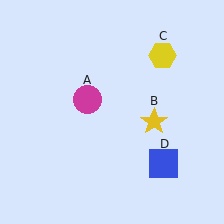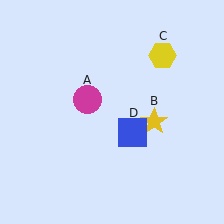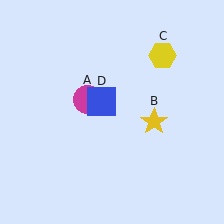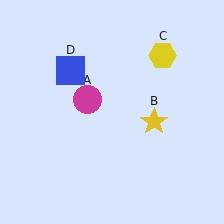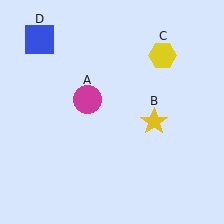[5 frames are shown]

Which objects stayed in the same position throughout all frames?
Magenta circle (object A) and yellow star (object B) and yellow hexagon (object C) remained stationary.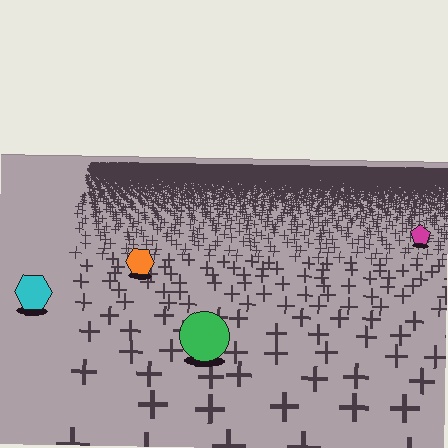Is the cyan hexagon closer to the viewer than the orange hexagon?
Yes. The cyan hexagon is closer — you can tell from the texture gradient: the ground texture is coarser near it.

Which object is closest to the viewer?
The green circle is closest. The texture marks near it are larger and more spread out.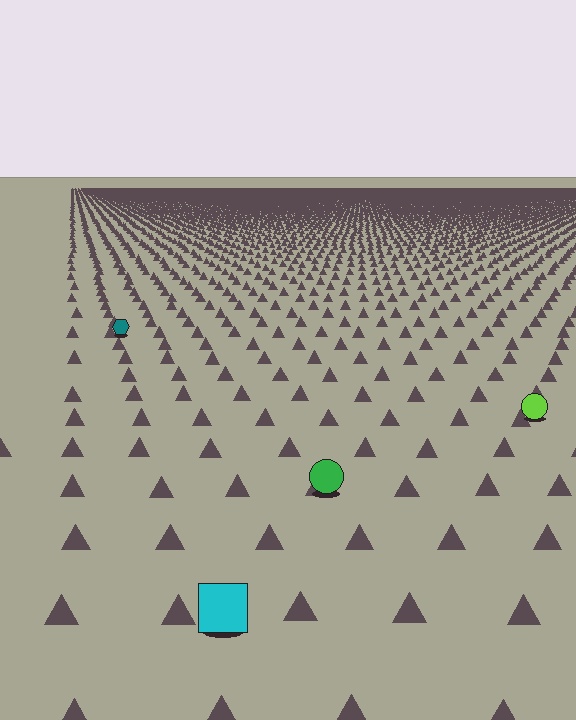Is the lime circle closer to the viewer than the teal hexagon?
Yes. The lime circle is closer — you can tell from the texture gradient: the ground texture is coarser near it.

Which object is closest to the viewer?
The cyan square is closest. The texture marks near it are larger and more spread out.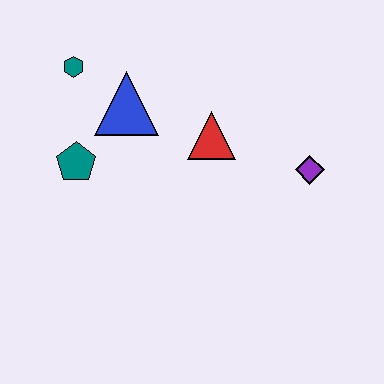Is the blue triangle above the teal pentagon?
Yes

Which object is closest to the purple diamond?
The red triangle is closest to the purple diamond.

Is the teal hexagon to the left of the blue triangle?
Yes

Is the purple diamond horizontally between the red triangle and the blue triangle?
No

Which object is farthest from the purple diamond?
The teal hexagon is farthest from the purple diamond.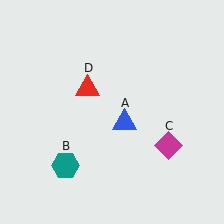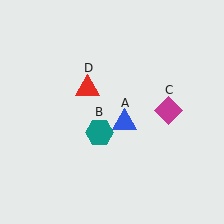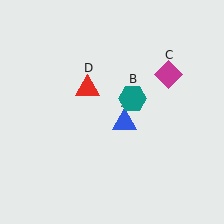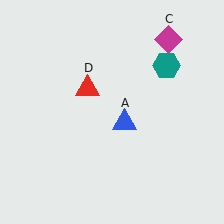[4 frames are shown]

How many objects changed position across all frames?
2 objects changed position: teal hexagon (object B), magenta diamond (object C).